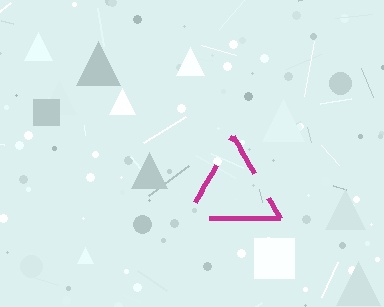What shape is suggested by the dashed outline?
The dashed outline suggests a triangle.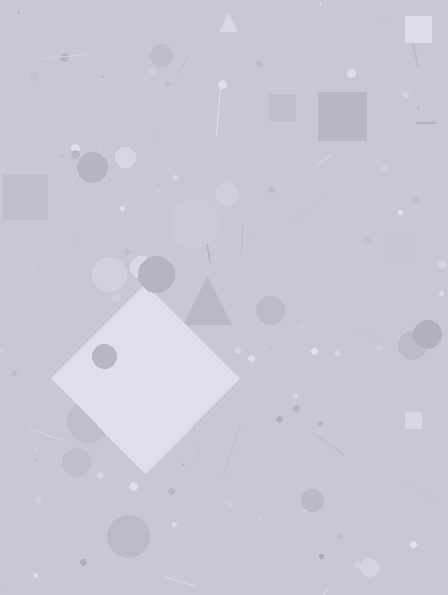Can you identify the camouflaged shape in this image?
The camouflaged shape is a diamond.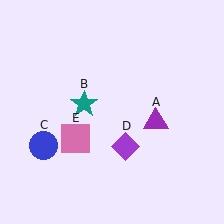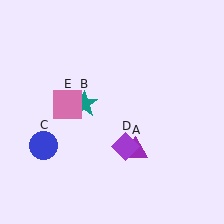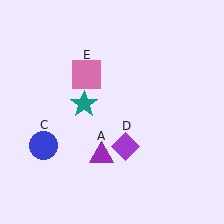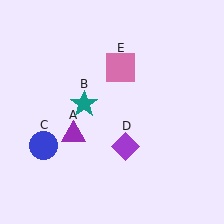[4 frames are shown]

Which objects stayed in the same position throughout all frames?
Teal star (object B) and blue circle (object C) and purple diamond (object D) remained stationary.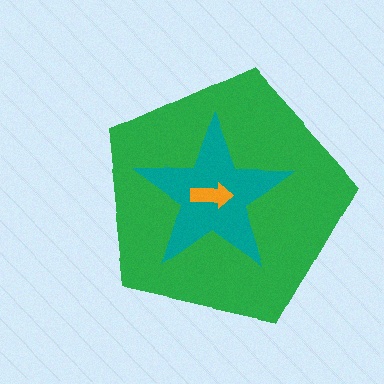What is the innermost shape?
The orange arrow.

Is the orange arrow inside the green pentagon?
Yes.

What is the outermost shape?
The green pentagon.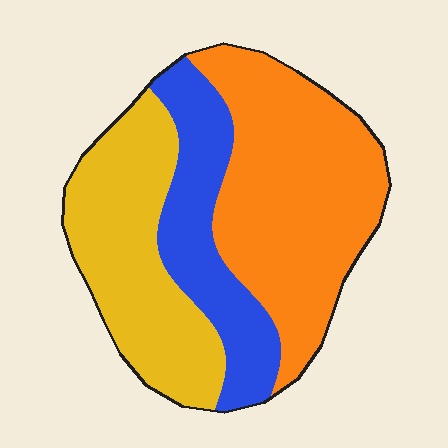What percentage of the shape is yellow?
Yellow covers 32% of the shape.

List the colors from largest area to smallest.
From largest to smallest: orange, yellow, blue.